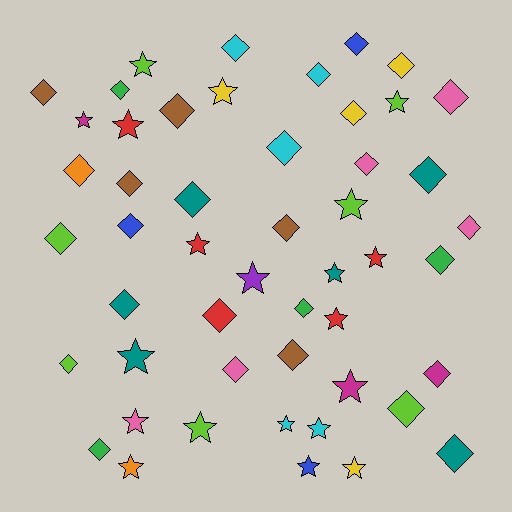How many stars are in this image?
There are 20 stars.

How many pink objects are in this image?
There are 5 pink objects.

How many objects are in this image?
There are 50 objects.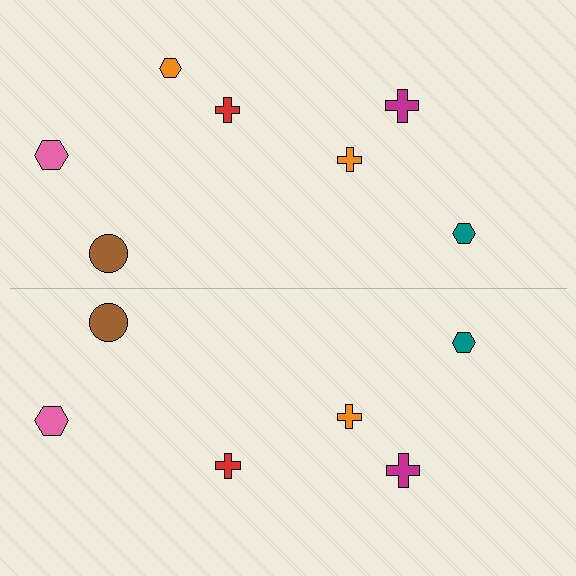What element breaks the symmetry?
A orange hexagon is missing from the bottom side.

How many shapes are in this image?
There are 13 shapes in this image.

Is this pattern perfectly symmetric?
No, the pattern is not perfectly symmetric. A orange hexagon is missing from the bottom side.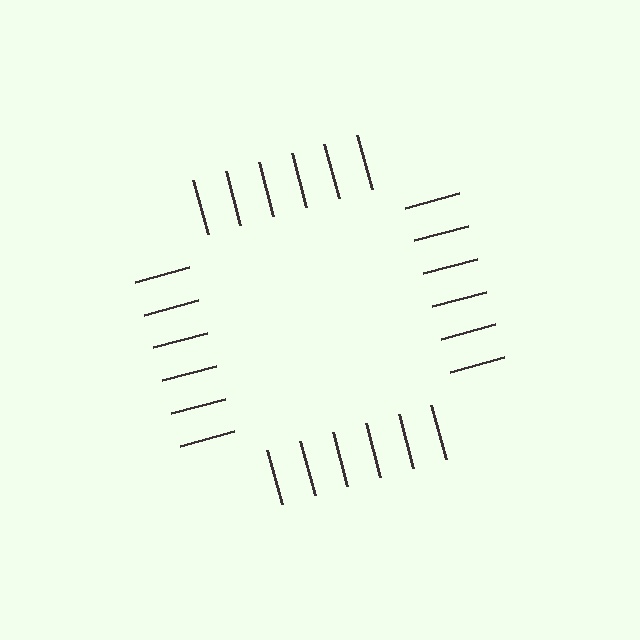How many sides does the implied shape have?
4 sides — the line-ends trace a square.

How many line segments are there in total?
24 — 6 along each of the 4 edges.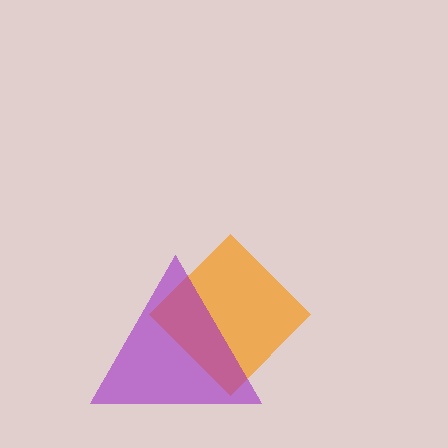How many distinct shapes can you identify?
There are 2 distinct shapes: an orange diamond, a purple triangle.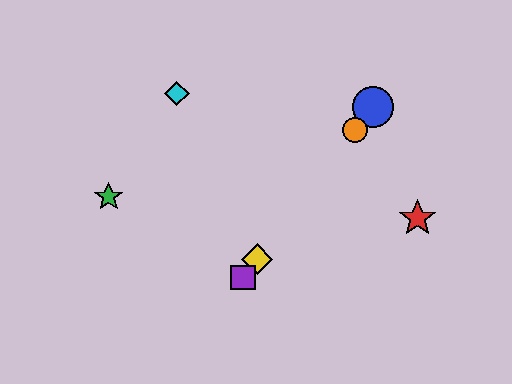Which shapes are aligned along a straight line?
The blue circle, the yellow diamond, the purple square, the orange circle are aligned along a straight line.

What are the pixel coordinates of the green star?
The green star is at (109, 197).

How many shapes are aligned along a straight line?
4 shapes (the blue circle, the yellow diamond, the purple square, the orange circle) are aligned along a straight line.